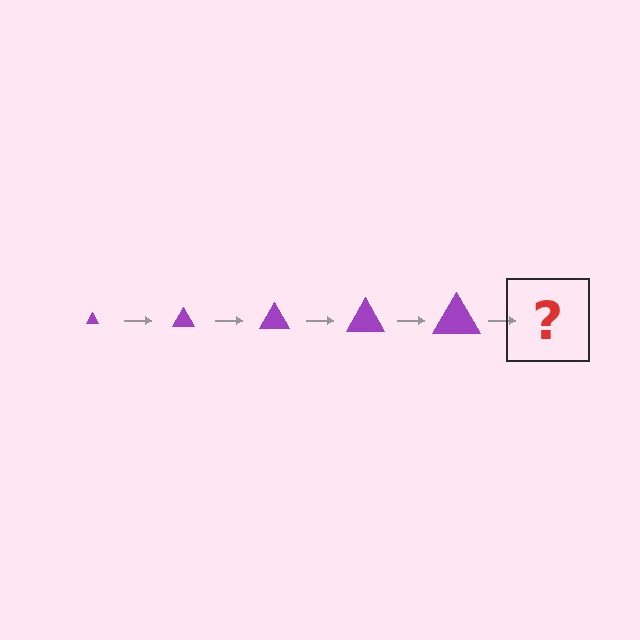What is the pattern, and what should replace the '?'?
The pattern is that the triangle gets progressively larger each step. The '?' should be a purple triangle, larger than the previous one.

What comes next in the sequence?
The next element should be a purple triangle, larger than the previous one.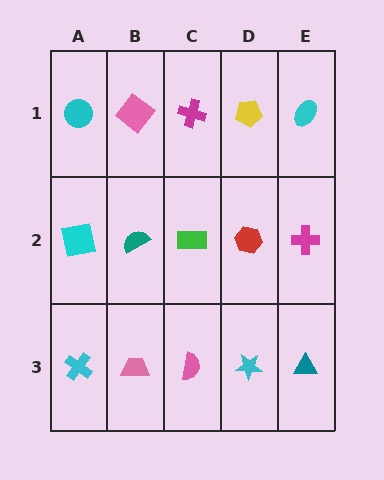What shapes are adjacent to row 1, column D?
A red hexagon (row 2, column D), a magenta cross (row 1, column C), a cyan ellipse (row 1, column E).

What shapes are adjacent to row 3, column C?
A green rectangle (row 2, column C), a pink trapezoid (row 3, column B), a cyan star (row 3, column D).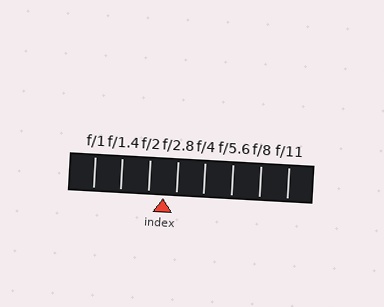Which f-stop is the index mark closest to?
The index mark is closest to f/2.8.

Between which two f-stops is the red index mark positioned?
The index mark is between f/2 and f/2.8.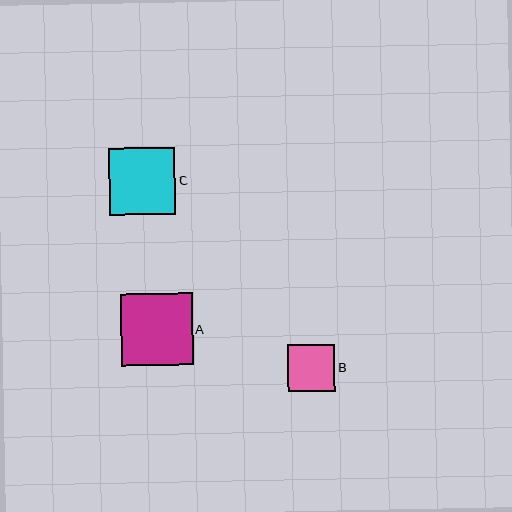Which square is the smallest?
Square B is the smallest with a size of approximately 47 pixels.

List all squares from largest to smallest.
From largest to smallest: A, C, B.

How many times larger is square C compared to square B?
Square C is approximately 1.4 times the size of square B.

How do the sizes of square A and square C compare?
Square A and square C are approximately the same size.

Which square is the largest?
Square A is the largest with a size of approximately 72 pixels.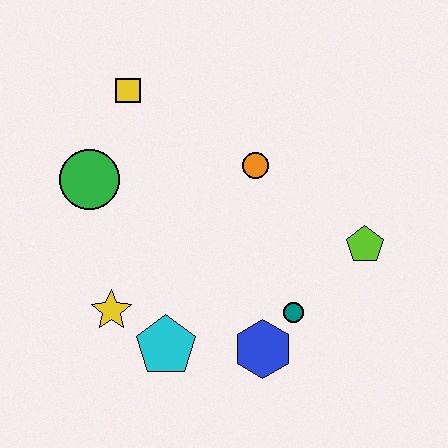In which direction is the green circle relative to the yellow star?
The green circle is above the yellow star.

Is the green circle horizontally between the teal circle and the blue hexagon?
No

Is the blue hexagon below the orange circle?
Yes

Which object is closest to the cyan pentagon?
The yellow star is closest to the cyan pentagon.